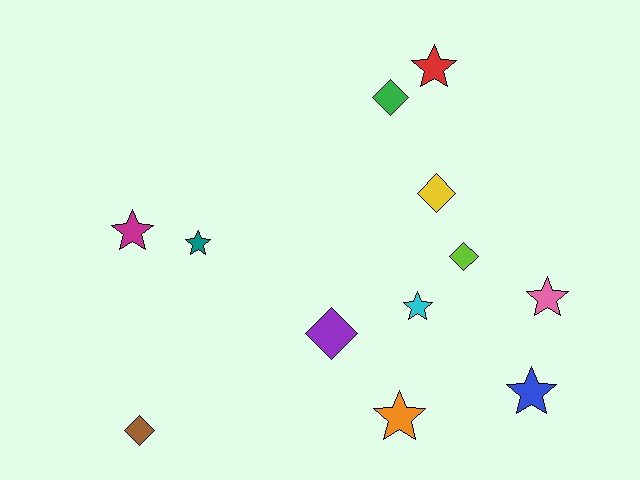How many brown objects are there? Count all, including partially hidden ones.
There is 1 brown object.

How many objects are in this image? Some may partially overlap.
There are 12 objects.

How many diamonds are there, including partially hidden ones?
There are 5 diamonds.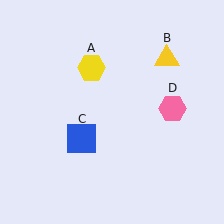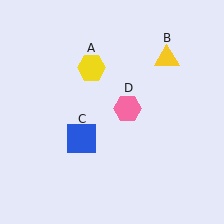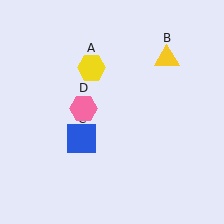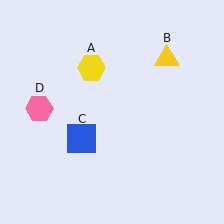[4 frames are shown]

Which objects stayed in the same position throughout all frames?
Yellow hexagon (object A) and yellow triangle (object B) and blue square (object C) remained stationary.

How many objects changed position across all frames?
1 object changed position: pink hexagon (object D).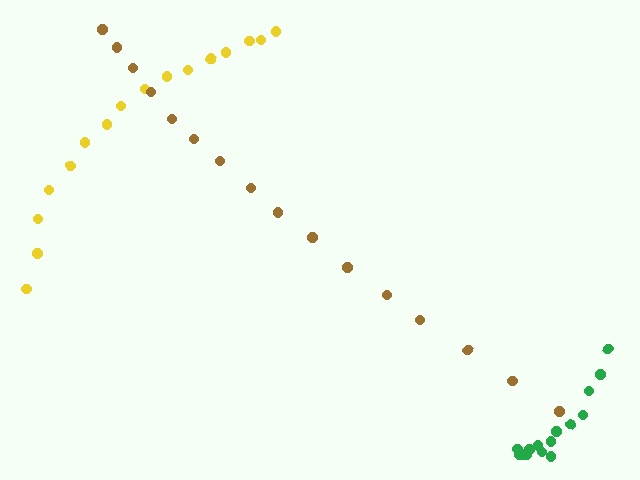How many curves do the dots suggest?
There are 3 distinct paths.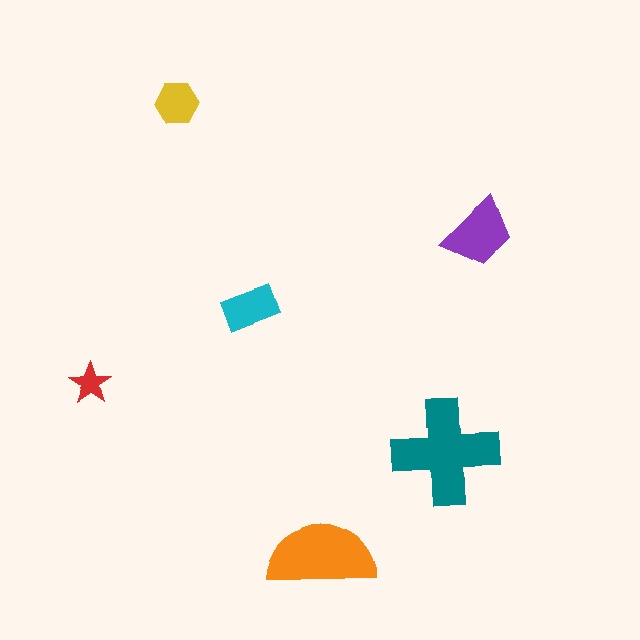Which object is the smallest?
The red star.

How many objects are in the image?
There are 6 objects in the image.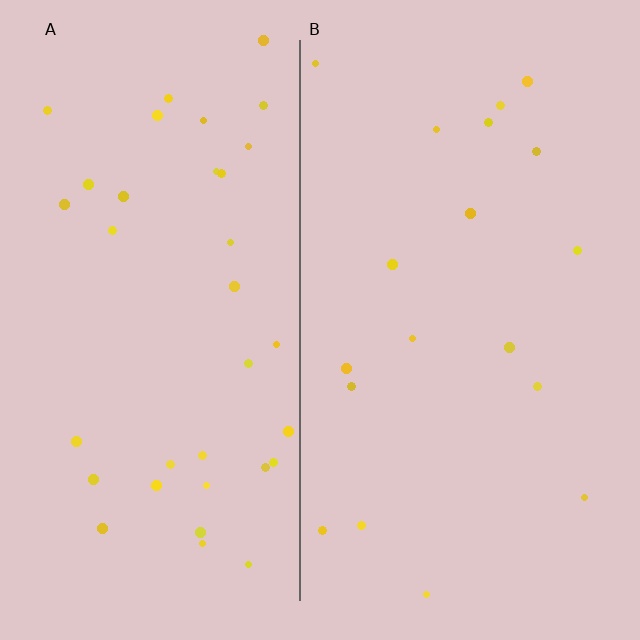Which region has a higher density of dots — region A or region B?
A (the left).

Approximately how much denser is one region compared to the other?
Approximately 1.9× — region A over region B.